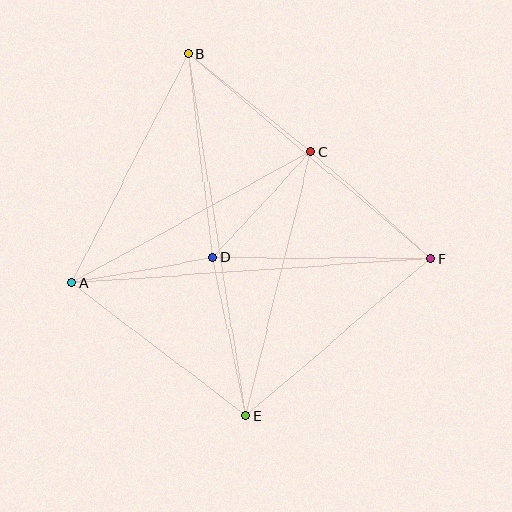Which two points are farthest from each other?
Points B and E are farthest from each other.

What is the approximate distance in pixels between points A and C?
The distance between A and C is approximately 272 pixels.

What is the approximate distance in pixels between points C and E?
The distance between C and E is approximately 272 pixels.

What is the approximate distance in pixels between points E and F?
The distance between E and F is approximately 243 pixels.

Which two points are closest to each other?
Points A and D are closest to each other.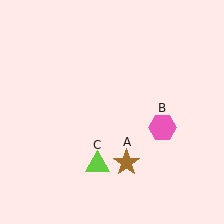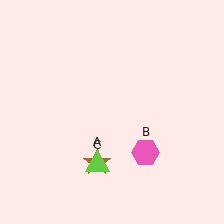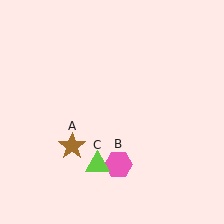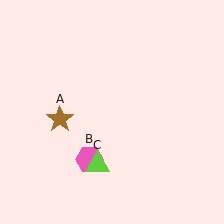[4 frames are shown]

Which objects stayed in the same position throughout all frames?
Lime triangle (object C) remained stationary.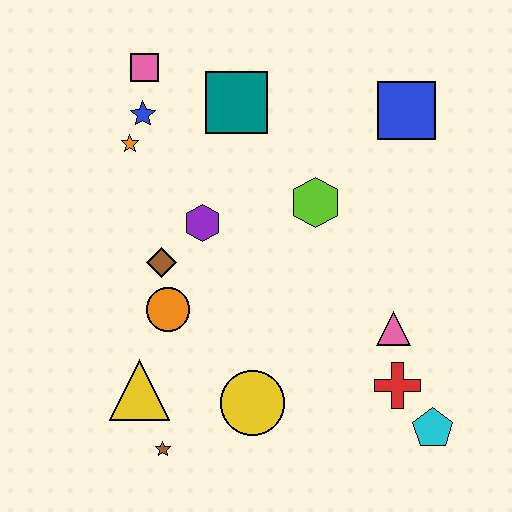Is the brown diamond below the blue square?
Yes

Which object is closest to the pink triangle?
The red cross is closest to the pink triangle.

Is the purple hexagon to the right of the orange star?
Yes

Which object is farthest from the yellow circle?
The pink square is farthest from the yellow circle.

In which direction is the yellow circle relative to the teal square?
The yellow circle is below the teal square.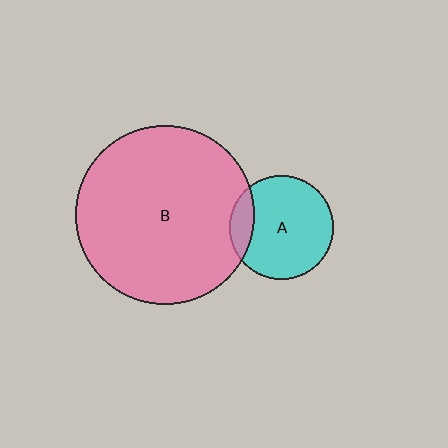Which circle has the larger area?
Circle B (pink).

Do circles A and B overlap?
Yes.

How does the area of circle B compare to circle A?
Approximately 3.0 times.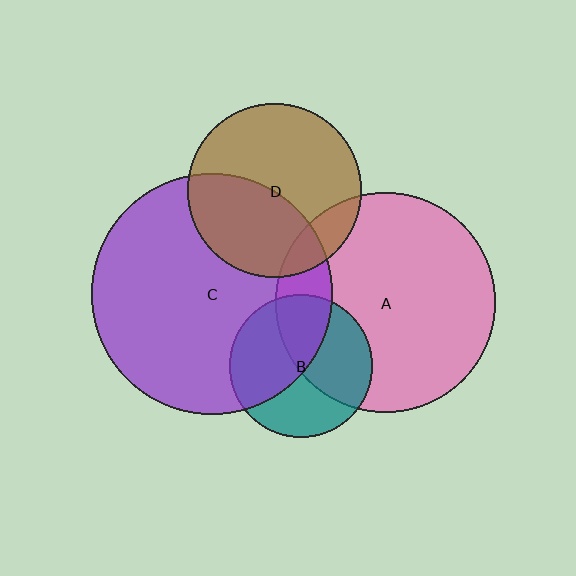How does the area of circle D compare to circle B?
Approximately 1.5 times.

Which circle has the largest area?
Circle C (purple).